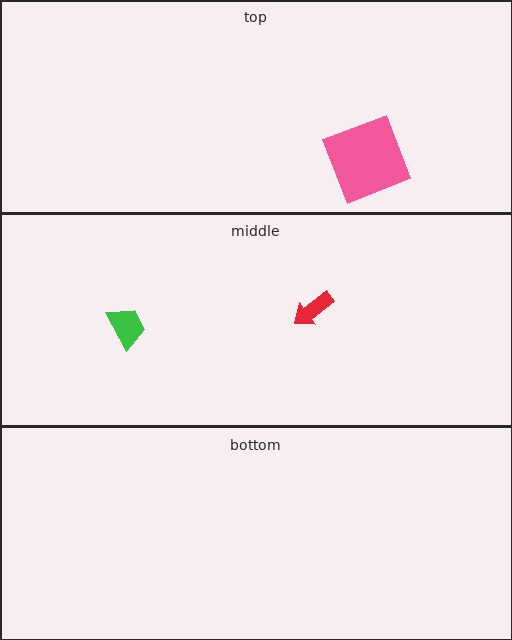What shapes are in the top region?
The pink square.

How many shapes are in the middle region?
2.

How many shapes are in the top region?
1.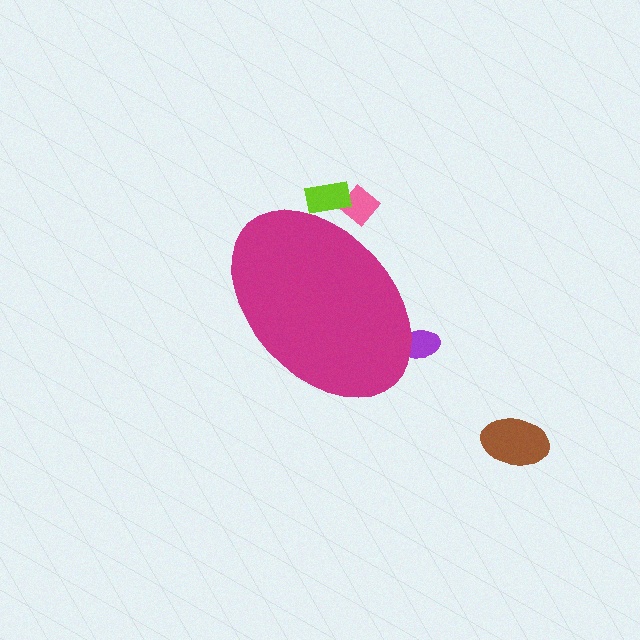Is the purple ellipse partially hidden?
Yes, the purple ellipse is partially hidden behind the magenta ellipse.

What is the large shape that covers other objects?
A magenta ellipse.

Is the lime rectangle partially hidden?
Yes, the lime rectangle is partially hidden behind the magenta ellipse.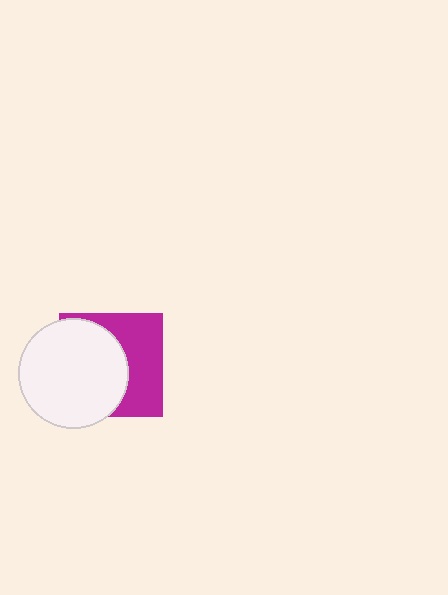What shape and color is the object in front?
The object in front is a white circle.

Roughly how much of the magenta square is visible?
A small part of it is visible (roughly 45%).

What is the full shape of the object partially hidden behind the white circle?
The partially hidden object is a magenta square.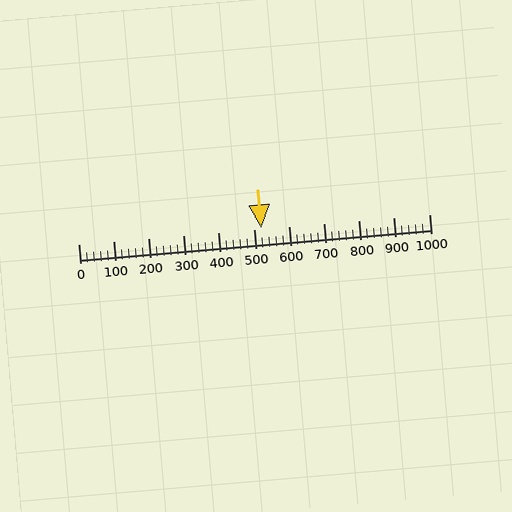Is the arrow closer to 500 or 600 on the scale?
The arrow is closer to 500.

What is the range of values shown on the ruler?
The ruler shows values from 0 to 1000.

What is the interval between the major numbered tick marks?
The major tick marks are spaced 100 units apart.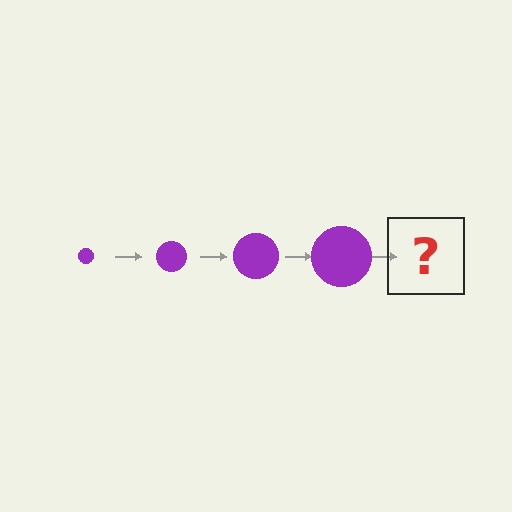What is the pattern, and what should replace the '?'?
The pattern is that the circle gets progressively larger each step. The '?' should be a purple circle, larger than the previous one.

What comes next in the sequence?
The next element should be a purple circle, larger than the previous one.